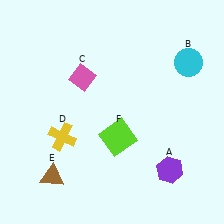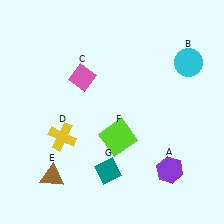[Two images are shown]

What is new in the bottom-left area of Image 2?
A teal diamond (G) was added in the bottom-left area of Image 2.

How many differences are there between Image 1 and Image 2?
There is 1 difference between the two images.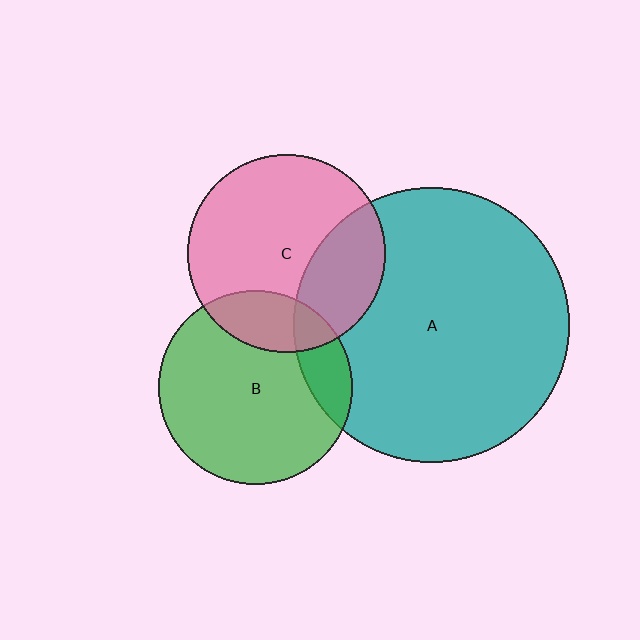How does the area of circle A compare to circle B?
Approximately 2.0 times.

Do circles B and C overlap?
Yes.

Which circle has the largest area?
Circle A (teal).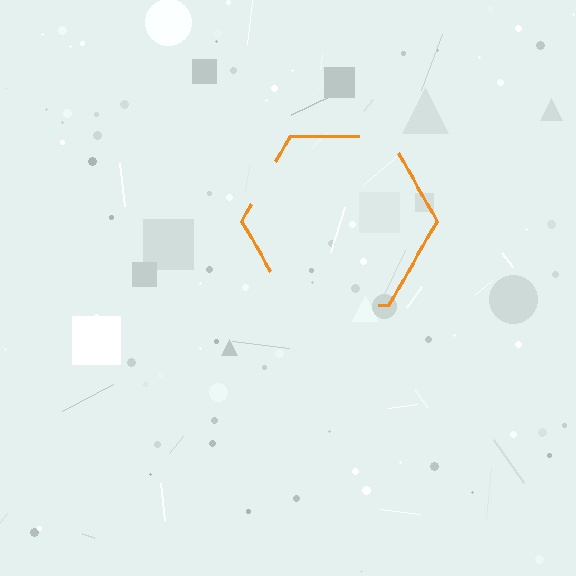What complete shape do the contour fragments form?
The contour fragments form a hexagon.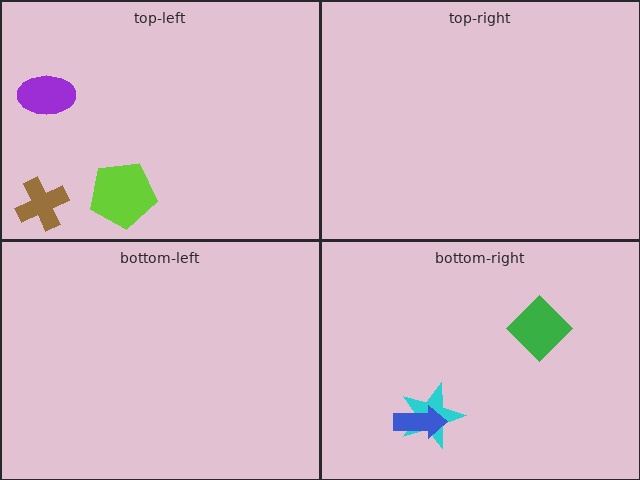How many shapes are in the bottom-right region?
3.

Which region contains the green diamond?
The bottom-right region.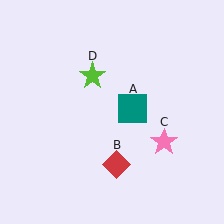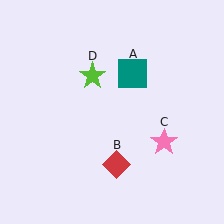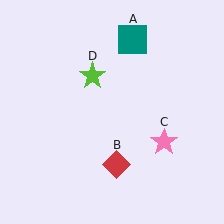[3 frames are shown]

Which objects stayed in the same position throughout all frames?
Red diamond (object B) and pink star (object C) and lime star (object D) remained stationary.